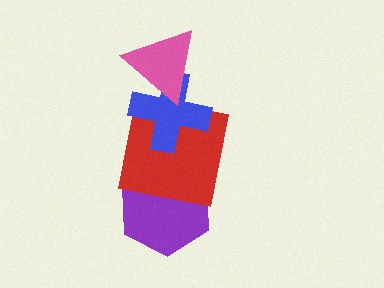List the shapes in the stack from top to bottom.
From top to bottom: the pink triangle, the blue cross, the red square, the purple hexagon.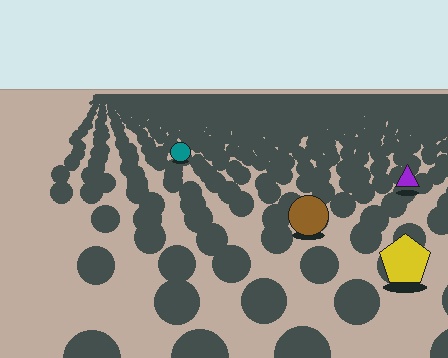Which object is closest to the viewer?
The yellow pentagon is closest. The texture marks near it are larger and more spread out.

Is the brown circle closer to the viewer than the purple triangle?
Yes. The brown circle is closer — you can tell from the texture gradient: the ground texture is coarser near it.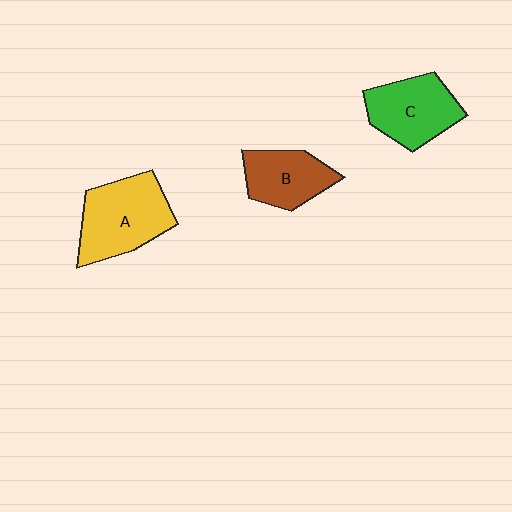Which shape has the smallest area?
Shape B (brown).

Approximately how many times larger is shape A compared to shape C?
Approximately 1.2 times.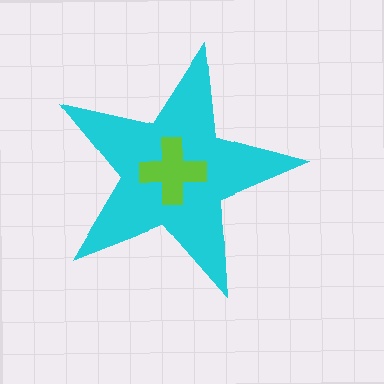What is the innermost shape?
The lime cross.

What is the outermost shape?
The cyan star.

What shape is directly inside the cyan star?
The lime cross.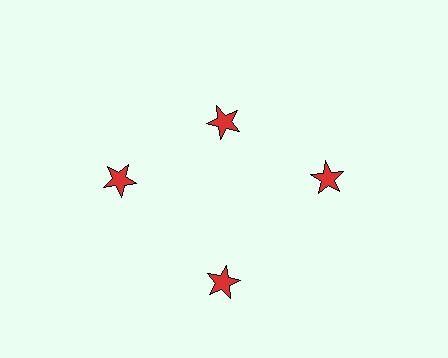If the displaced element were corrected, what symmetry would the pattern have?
It would have 4-fold rotational symmetry — the pattern would map onto itself every 90 degrees.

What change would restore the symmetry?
The symmetry would be restored by moving it outward, back onto the ring so that all 4 stars sit at equal angles and equal distance from the center.